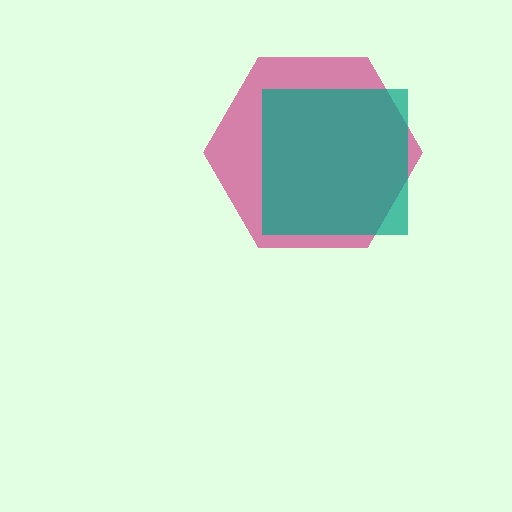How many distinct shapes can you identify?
There are 2 distinct shapes: a magenta hexagon, a teal square.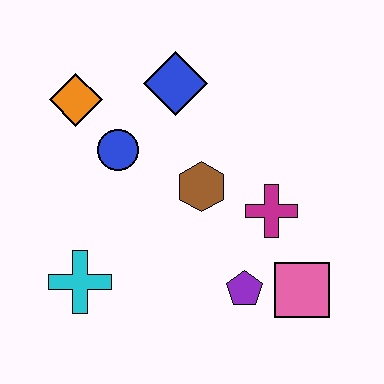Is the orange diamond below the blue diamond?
Yes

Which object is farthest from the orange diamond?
The pink square is farthest from the orange diamond.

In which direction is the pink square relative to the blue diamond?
The pink square is below the blue diamond.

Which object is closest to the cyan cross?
The blue circle is closest to the cyan cross.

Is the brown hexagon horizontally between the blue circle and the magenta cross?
Yes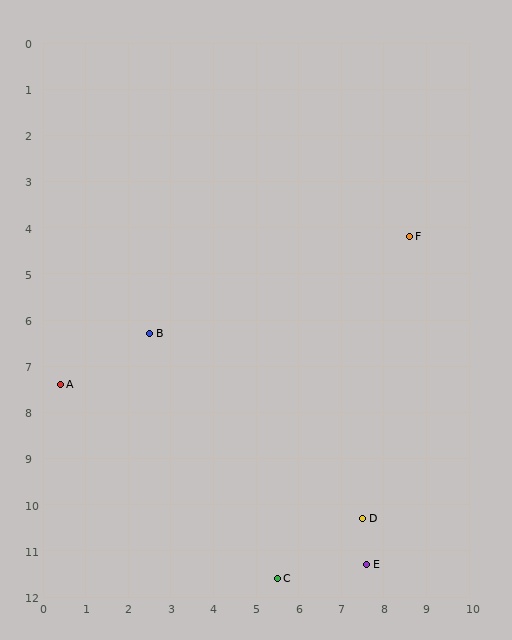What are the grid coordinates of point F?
Point F is at approximately (8.6, 4.2).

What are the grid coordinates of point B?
Point B is at approximately (2.5, 6.3).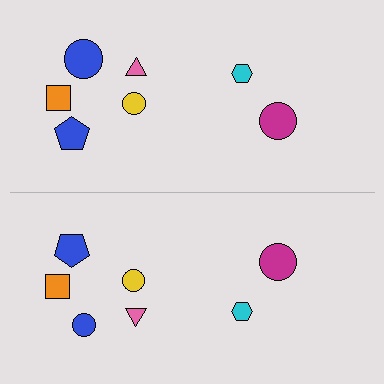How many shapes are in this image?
There are 14 shapes in this image.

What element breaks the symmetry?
The blue circle on the bottom side has a different size than its mirror counterpart.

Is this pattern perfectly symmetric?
No, the pattern is not perfectly symmetric. The blue circle on the bottom side has a different size than its mirror counterpart.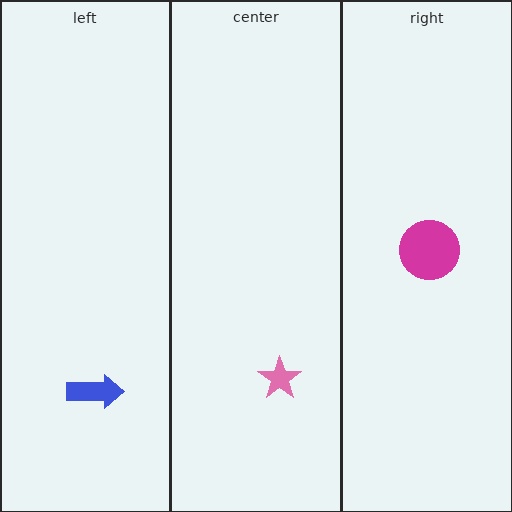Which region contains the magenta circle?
The right region.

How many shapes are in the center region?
1.